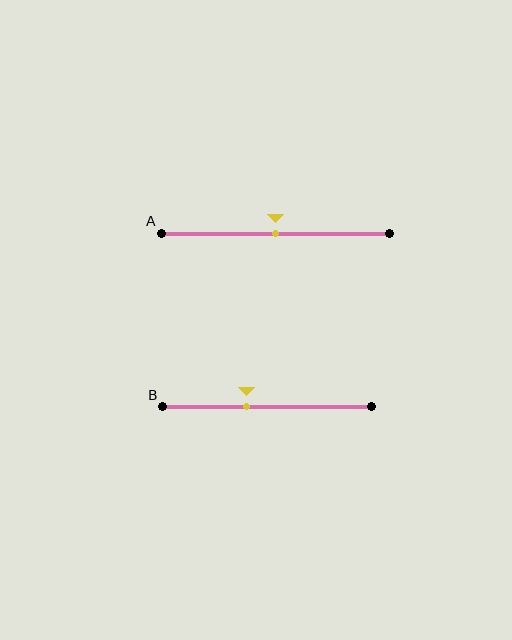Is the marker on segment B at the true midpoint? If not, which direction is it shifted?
No, the marker on segment B is shifted to the left by about 10% of the segment length.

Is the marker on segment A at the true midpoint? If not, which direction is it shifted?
Yes, the marker on segment A is at the true midpoint.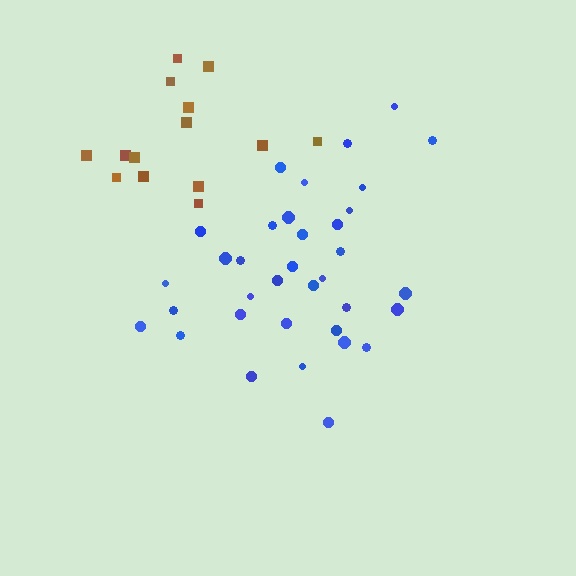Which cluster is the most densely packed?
Blue.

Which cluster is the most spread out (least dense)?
Brown.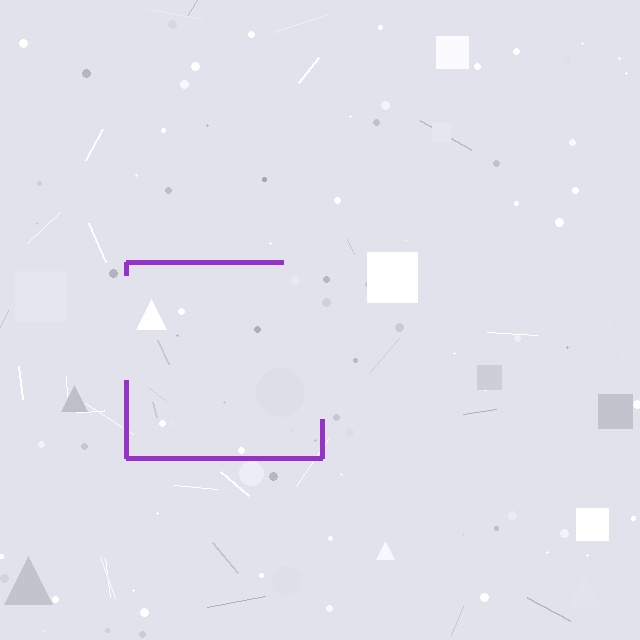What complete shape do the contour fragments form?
The contour fragments form a square.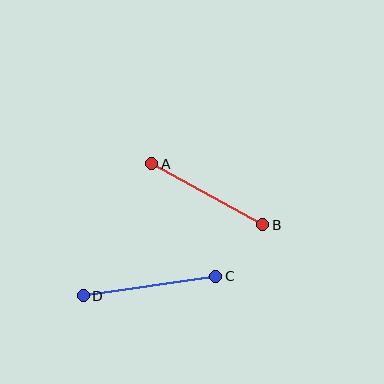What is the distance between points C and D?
The distance is approximately 134 pixels.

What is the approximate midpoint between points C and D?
The midpoint is at approximately (150, 286) pixels.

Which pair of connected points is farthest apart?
Points C and D are farthest apart.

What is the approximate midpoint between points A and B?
The midpoint is at approximately (207, 194) pixels.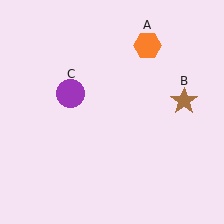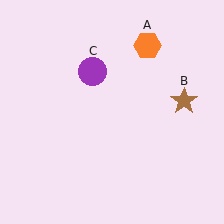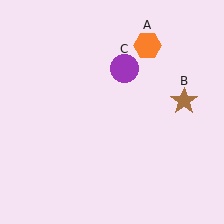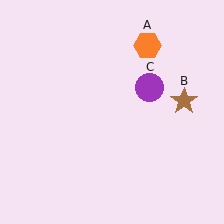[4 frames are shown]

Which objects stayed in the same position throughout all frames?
Orange hexagon (object A) and brown star (object B) remained stationary.